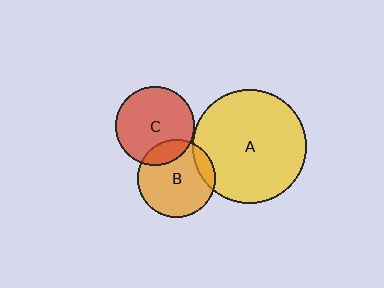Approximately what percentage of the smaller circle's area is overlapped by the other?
Approximately 10%.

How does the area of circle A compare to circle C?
Approximately 2.1 times.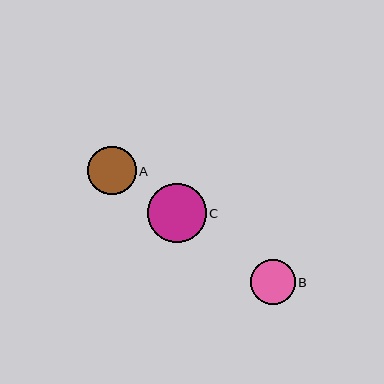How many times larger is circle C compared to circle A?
Circle C is approximately 1.2 times the size of circle A.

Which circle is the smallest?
Circle B is the smallest with a size of approximately 44 pixels.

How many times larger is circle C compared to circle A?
Circle C is approximately 1.2 times the size of circle A.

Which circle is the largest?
Circle C is the largest with a size of approximately 59 pixels.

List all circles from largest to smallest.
From largest to smallest: C, A, B.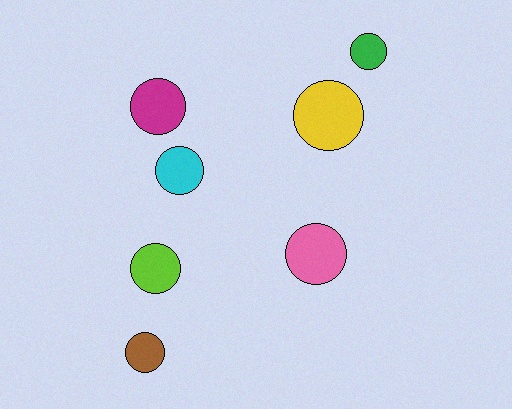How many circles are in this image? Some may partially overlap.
There are 7 circles.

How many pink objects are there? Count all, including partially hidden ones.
There is 1 pink object.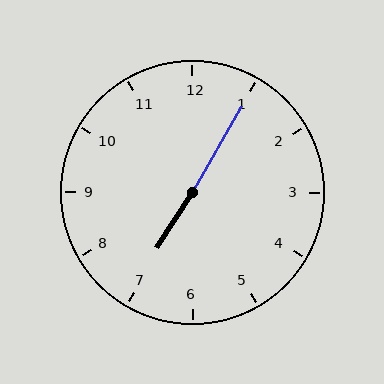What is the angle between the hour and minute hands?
Approximately 178 degrees.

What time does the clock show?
7:05.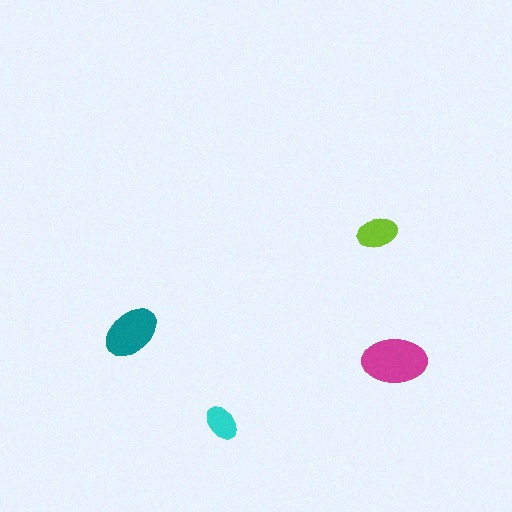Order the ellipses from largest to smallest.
the magenta one, the teal one, the lime one, the cyan one.